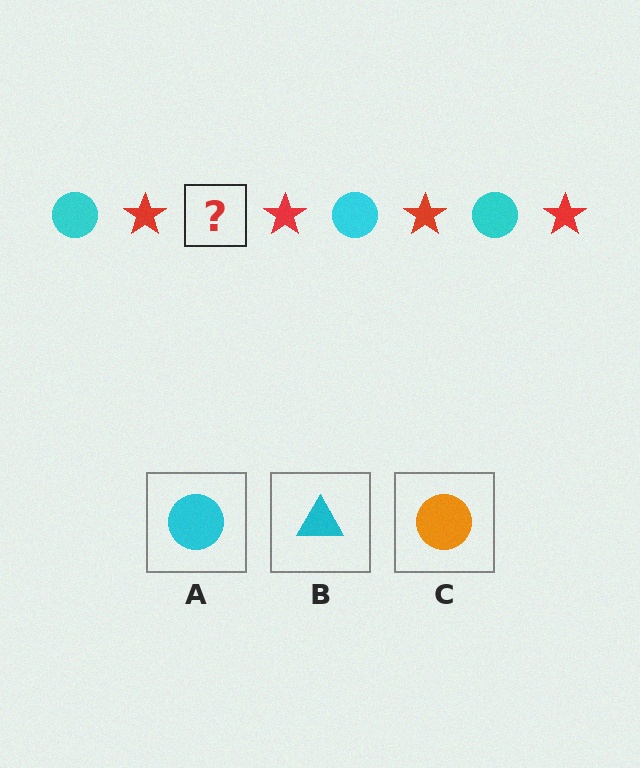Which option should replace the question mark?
Option A.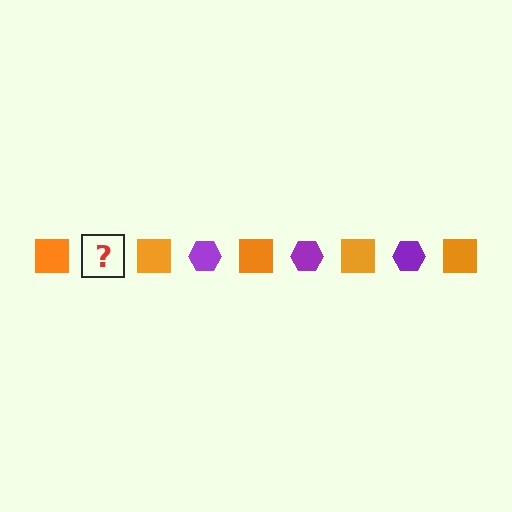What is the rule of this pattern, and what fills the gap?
The rule is that the pattern alternates between orange square and purple hexagon. The gap should be filled with a purple hexagon.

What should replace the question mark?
The question mark should be replaced with a purple hexagon.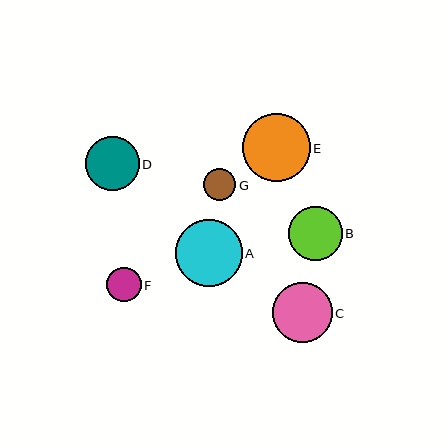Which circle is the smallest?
Circle G is the smallest with a size of approximately 32 pixels.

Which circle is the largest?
Circle E is the largest with a size of approximately 68 pixels.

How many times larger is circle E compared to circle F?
Circle E is approximately 2.0 times the size of circle F.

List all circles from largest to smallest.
From largest to smallest: E, A, C, B, D, F, G.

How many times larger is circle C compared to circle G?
Circle C is approximately 1.8 times the size of circle G.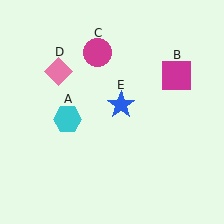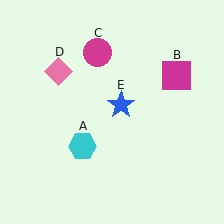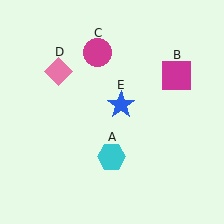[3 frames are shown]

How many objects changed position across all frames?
1 object changed position: cyan hexagon (object A).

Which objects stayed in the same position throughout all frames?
Magenta square (object B) and magenta circle (object C) and pink diamond (object D) and blue star (object E) remained stationary.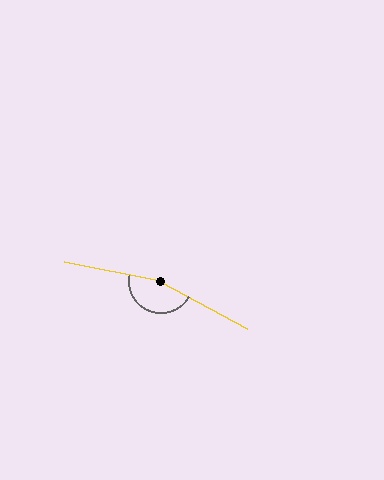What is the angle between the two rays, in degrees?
Approximately 163 degrees.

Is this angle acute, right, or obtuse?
It is obtuse.